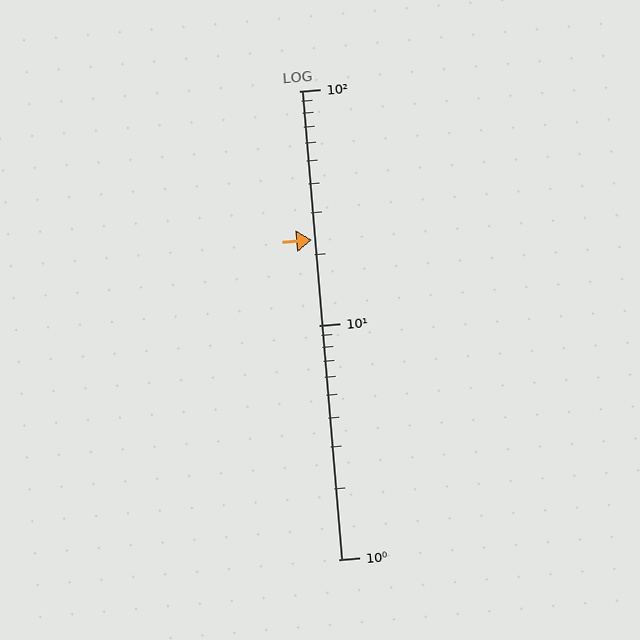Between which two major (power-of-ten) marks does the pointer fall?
The pointer is between 10 and 100.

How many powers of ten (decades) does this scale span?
The scale spans 2 decades, from 1 to 100.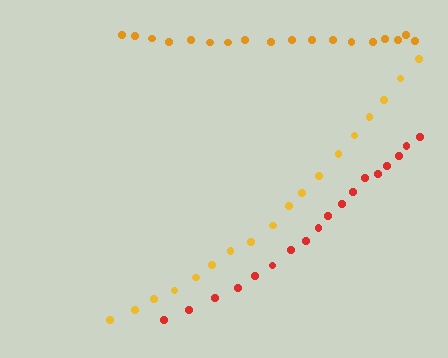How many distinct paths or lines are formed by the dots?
There are 3 distinct paths.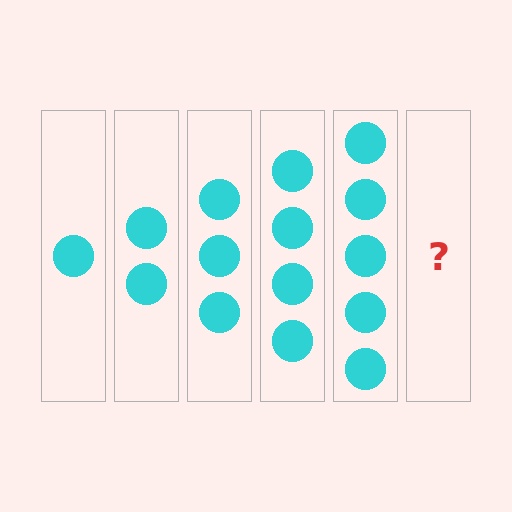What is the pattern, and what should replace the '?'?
The pattern is that each step adds one more circle. The '?' should be 6 circles.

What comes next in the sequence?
The next element should be 6 circles.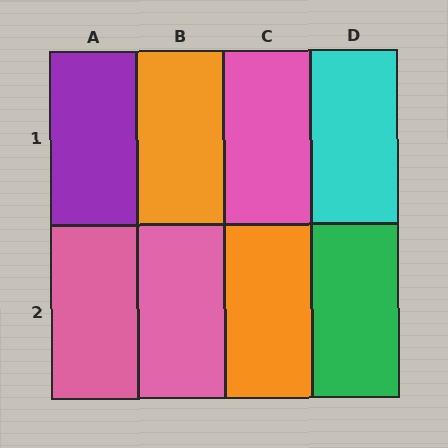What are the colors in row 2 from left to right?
Pink, pink, orange, green.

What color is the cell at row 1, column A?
Purple.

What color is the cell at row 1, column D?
Cyan.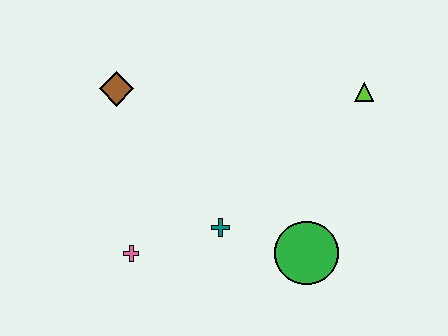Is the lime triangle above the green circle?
Yes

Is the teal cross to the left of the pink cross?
No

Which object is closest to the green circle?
The teal cross is closest to the green circle.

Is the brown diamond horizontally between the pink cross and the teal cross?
No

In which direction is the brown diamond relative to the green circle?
The brown diamond is to the left of the green circle.